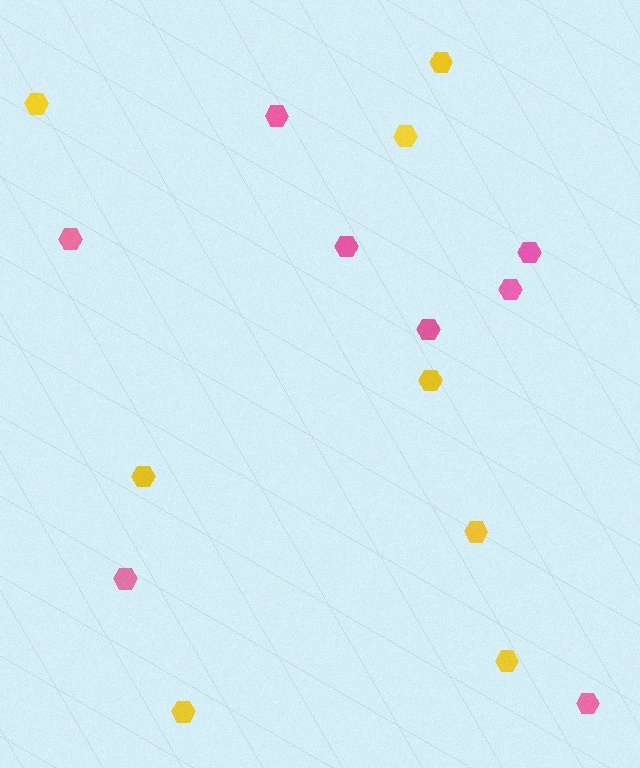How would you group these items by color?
There are 2 groups: one group of pink hexagons (8) and one group of yellow hexagons (8).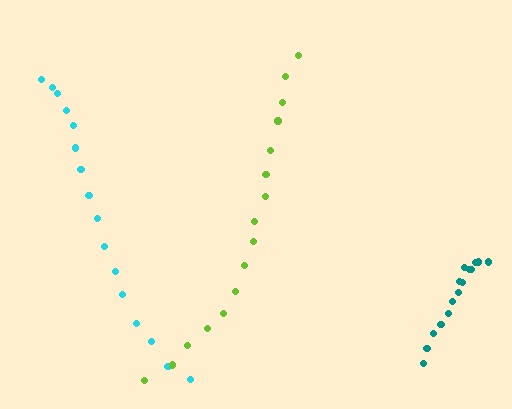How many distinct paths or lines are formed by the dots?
There are 3 distinct paths.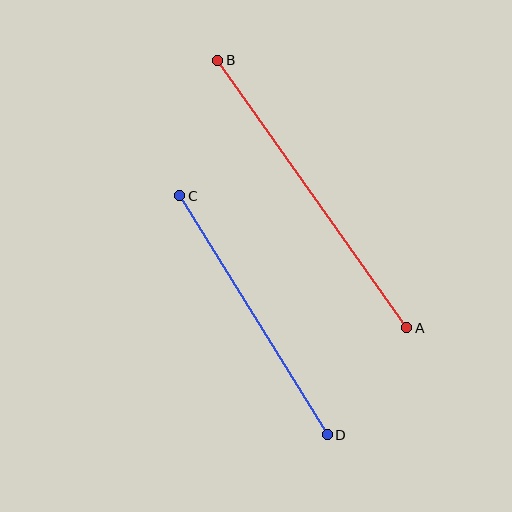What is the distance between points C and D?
The distance is approximately 281 pixels.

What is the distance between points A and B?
The distance is approximately 328 pixels.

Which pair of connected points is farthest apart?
Points A and B are farthest apart.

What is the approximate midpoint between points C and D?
The midpoint is at approximately (254, 315) pixels.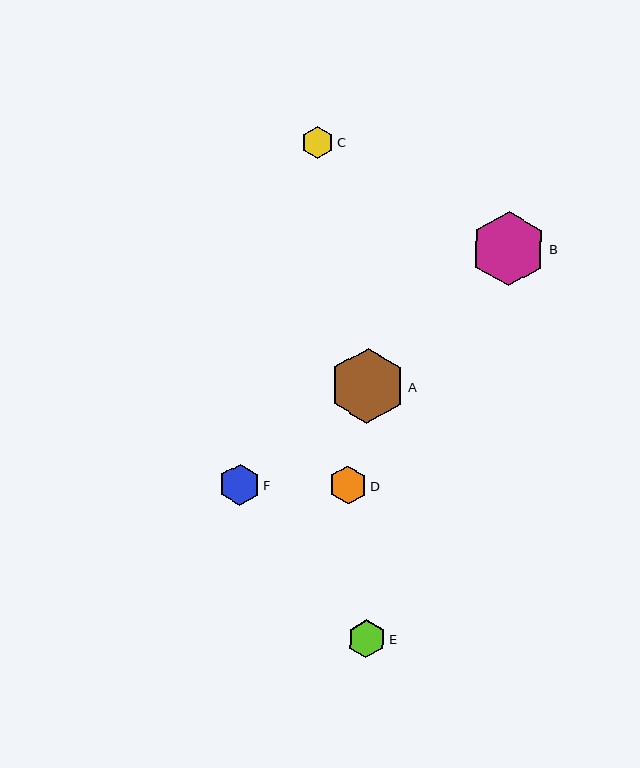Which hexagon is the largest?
Hexagon A is the largest with a size of approximately 75 pixels.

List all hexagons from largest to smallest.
From largest to smallest: A, B, F, D, E, C.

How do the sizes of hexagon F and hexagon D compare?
Hexagon F and hexagon D are approximately the same size.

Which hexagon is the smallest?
Hexagon C is the smallest with a size of approximately 32 pixels.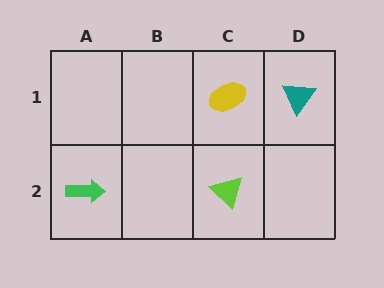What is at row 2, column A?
A green arrow.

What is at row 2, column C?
A lime triangle.